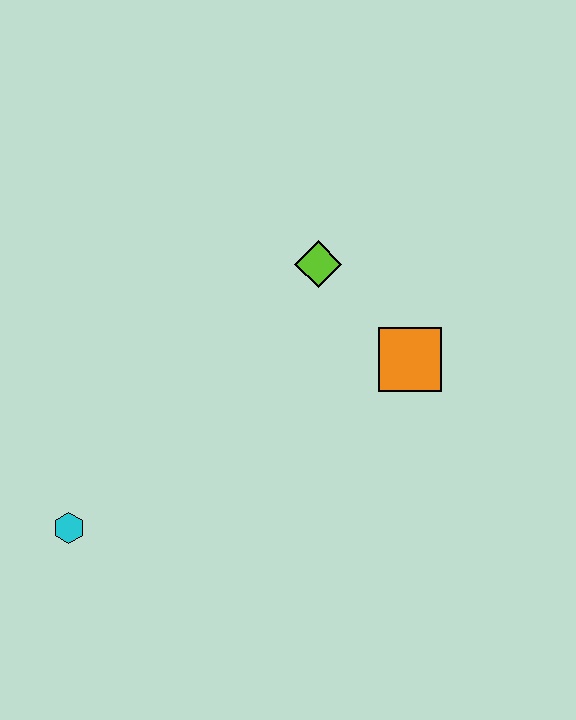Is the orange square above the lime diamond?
No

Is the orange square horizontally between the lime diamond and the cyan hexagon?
No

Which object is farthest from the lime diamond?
The cyan hexagon is farthest from the lime diamond.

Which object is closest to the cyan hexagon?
The lime diamond is closest to the cyan hexagon.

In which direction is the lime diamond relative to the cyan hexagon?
The lime diamond is above the cyan hexagon.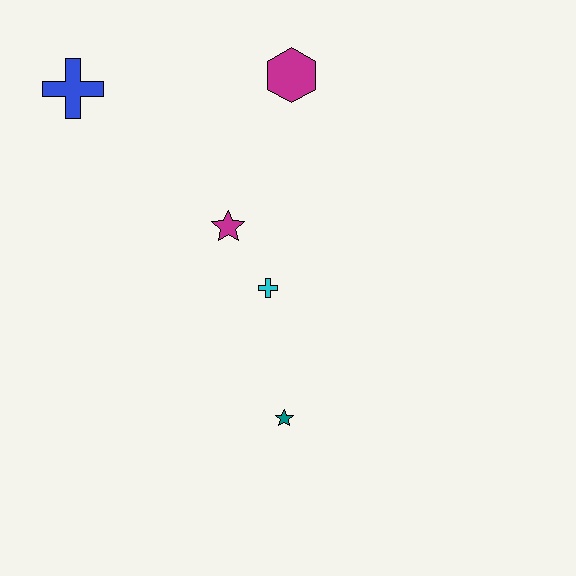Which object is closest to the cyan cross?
The magenta star is closest to the cyan cross.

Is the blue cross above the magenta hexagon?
No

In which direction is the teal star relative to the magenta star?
The teal star is below the magenta star.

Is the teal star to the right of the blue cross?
Yes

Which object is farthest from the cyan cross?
The blue cross is farthest from the cyan cross.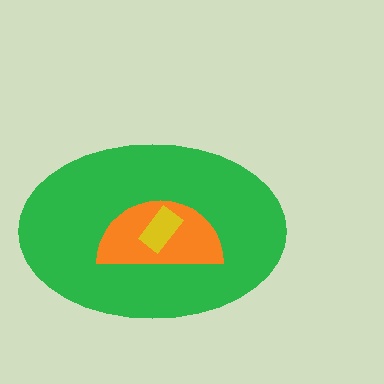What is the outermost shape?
The green ellipse.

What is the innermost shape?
The yellow rectangle.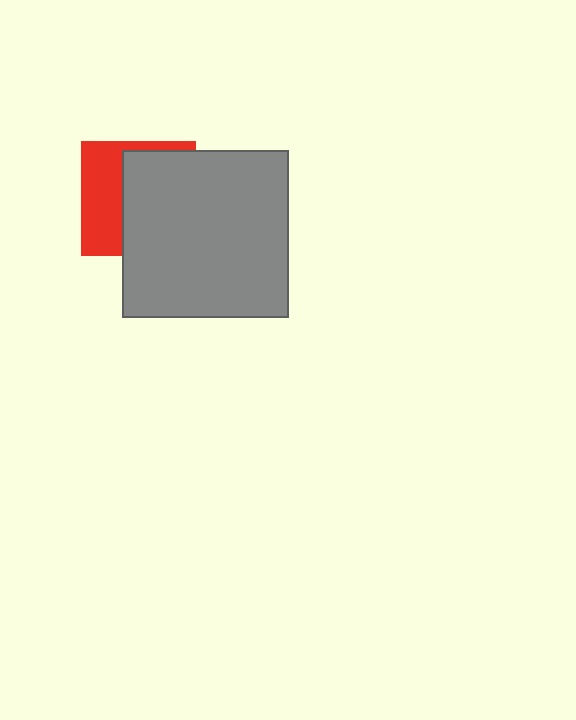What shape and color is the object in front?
The object in front is a gray square.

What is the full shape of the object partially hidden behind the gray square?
The partially hidden object is a red square.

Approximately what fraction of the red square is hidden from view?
Roughly 60% of the red square is hidden behind the gray square.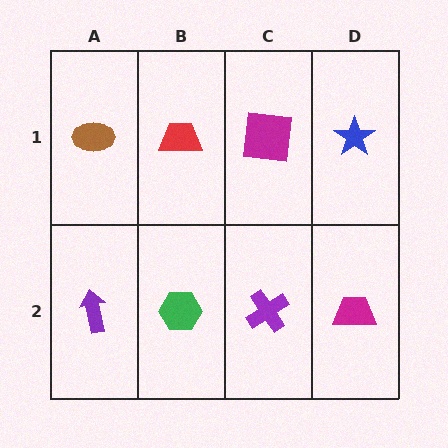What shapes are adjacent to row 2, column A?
A brown ellipse (row 1, column A), a green hexagon (row 2, column B).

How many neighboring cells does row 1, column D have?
2.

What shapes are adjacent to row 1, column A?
A purple arrow (row 2, column A), a red trapezoid (row 1, column B).